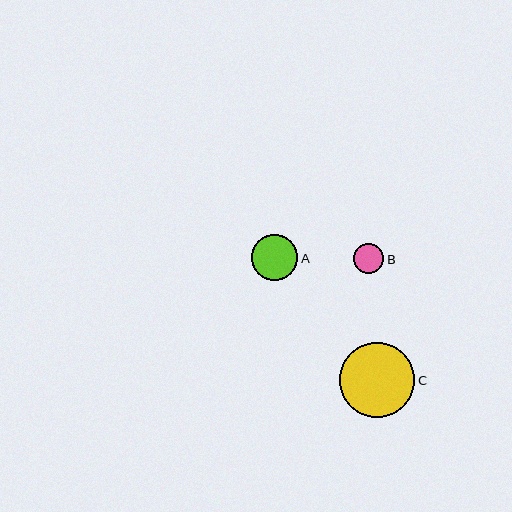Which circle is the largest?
Circle C is the largest with a size of approximately 75 pixels.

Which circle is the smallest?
Circle B is the smallest with a size of approximately 30 pixels.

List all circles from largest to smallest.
From largest to smallest: C, A, B.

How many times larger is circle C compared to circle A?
Circle C is approximately 1.6 times the size of circle A.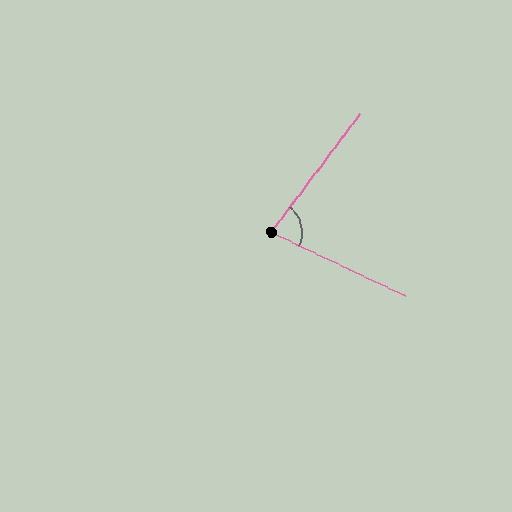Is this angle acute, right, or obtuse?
It is acute.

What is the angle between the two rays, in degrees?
Approximately 79 degrees.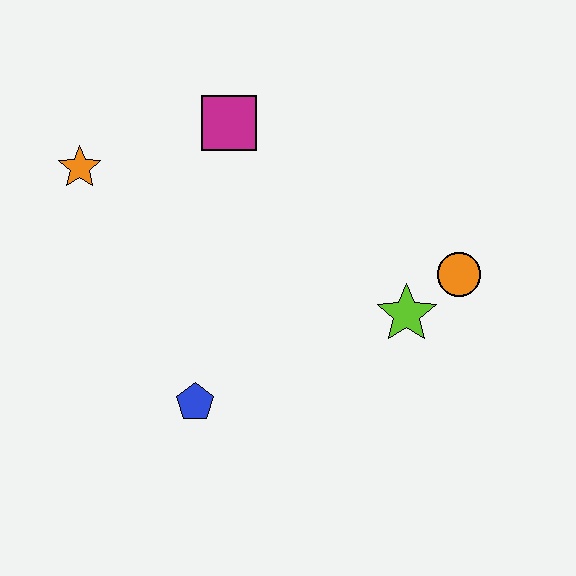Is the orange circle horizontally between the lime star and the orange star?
No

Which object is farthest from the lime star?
The orange star is farthest from the lime star.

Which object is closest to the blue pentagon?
The lime star is closest to the blue pentagon.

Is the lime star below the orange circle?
Yes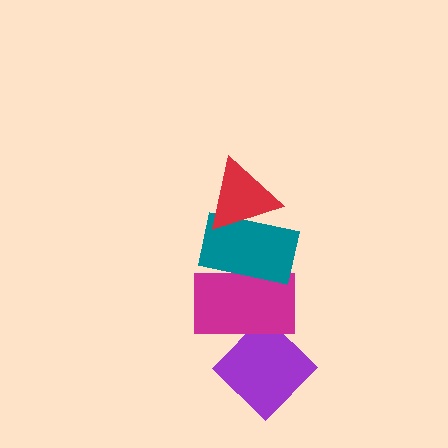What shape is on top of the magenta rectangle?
The teal rectangle is on top of the magenta rectangle.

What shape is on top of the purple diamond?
The magenta rectangle is on top of the purple diamond.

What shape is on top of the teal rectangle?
The red triangle is on top of the teal rectangle.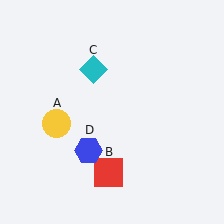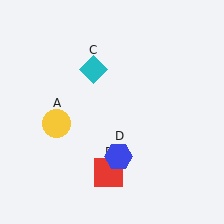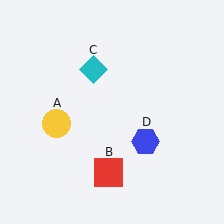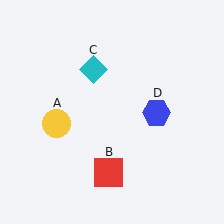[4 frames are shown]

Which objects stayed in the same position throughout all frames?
Yellow circle (object A) and red square (object B) and cyan diamond (object C) remained stationary.